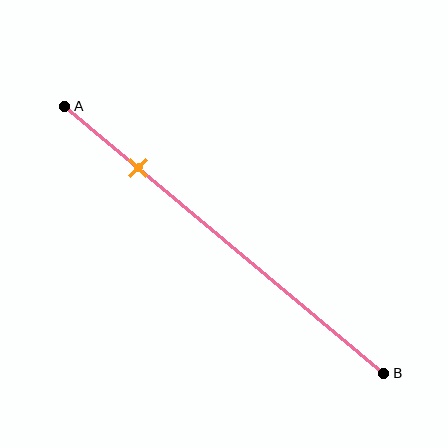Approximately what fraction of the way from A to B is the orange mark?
The orange mark is approximately 25% of the way from A to B.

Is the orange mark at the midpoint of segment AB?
No, the mark is at about 25% from A, not at the 50% midpoint.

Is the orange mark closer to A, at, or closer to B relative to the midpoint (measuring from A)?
The orange mark is closer to point A than the midpoint of segment AB.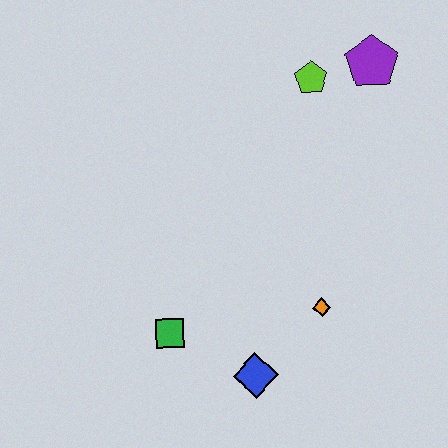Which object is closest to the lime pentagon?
The purple pentagon is closest to the lime pentagon.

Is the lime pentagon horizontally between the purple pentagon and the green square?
Yes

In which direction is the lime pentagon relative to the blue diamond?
The lime pentagon is above the blue diamond.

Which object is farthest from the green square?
The purple pentagon is farthest from the green square.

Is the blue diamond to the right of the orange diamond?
No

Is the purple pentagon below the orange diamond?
No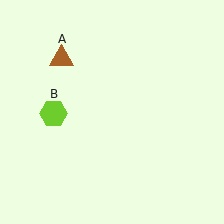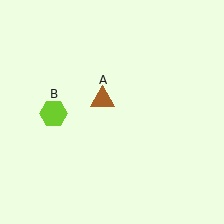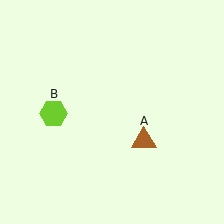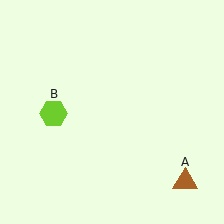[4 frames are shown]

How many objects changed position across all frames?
1 object changed position: brown triangle (object A).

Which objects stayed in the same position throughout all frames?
Lime hexagon (object B) remained stationary.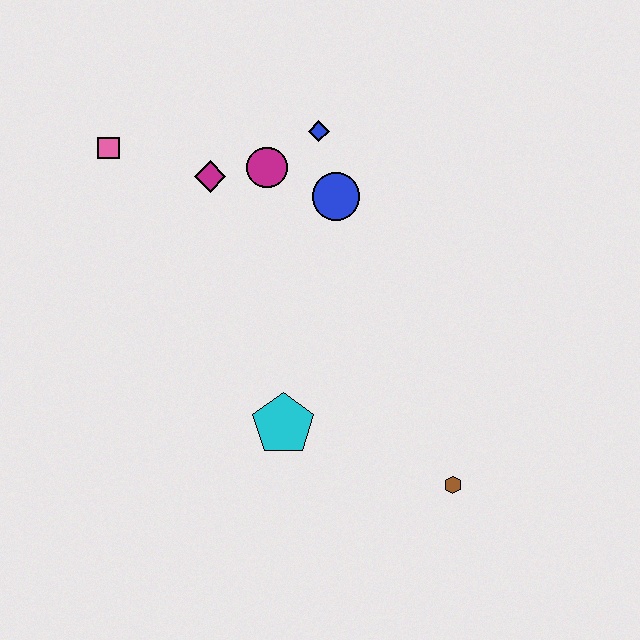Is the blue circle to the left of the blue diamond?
No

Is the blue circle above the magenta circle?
No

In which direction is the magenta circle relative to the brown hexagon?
The magenta circle is above the brown hexagon.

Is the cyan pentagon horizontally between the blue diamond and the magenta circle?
Yes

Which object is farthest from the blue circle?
The brown hexagon is farthest from the blue circle.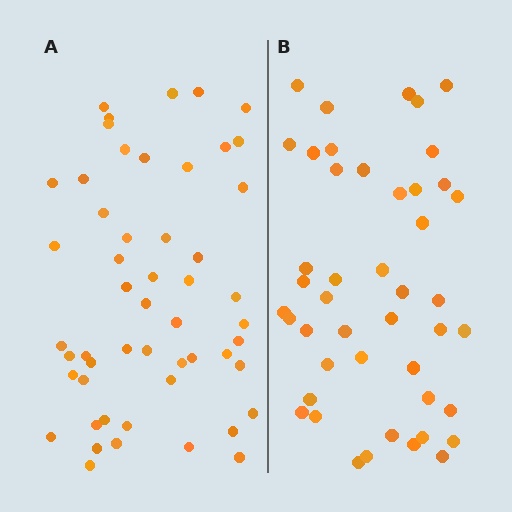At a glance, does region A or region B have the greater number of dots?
Region A (the left region) has more dots.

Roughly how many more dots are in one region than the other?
Region A has roughly 8 or so more dots than region B.